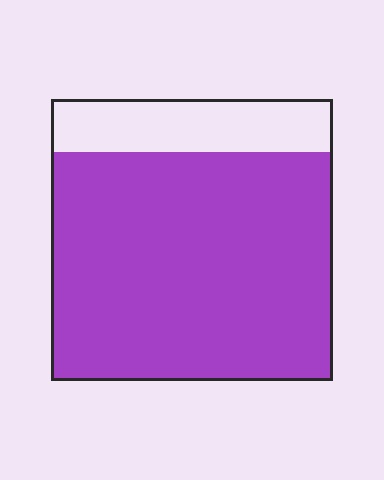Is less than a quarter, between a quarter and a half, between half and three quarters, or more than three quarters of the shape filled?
More than three quarters.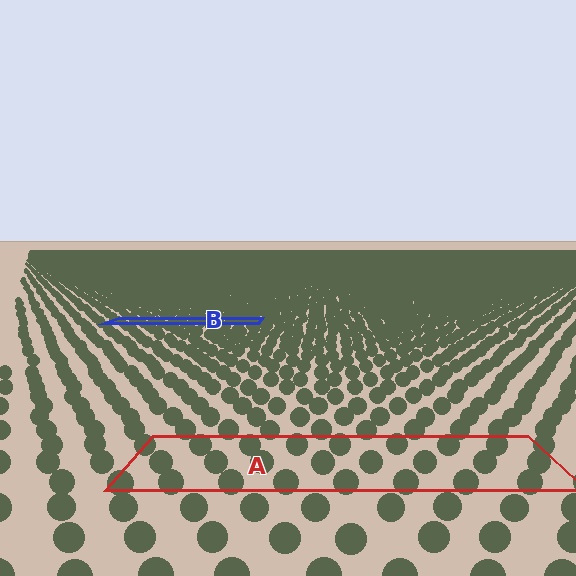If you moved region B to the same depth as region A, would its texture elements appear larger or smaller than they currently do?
They would appear larger. At a closer depth, the same texture elements are projected at a bigger on-screen size.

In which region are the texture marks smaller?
The texture marks are smaller in region B, because it is farther away.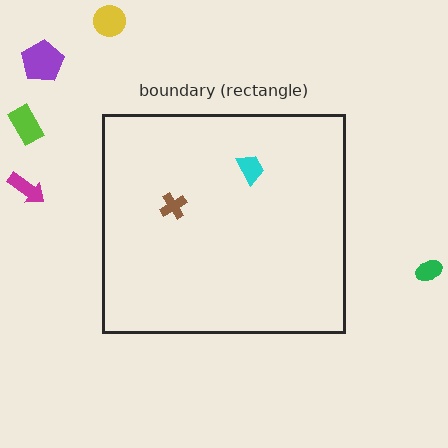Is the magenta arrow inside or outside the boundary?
Outside.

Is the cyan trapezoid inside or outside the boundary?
Inside.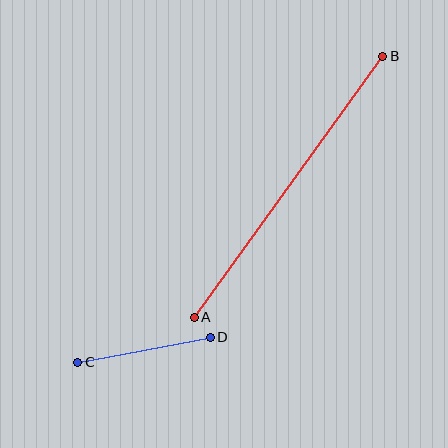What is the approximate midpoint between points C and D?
The midpoint is at approximately (144, 350) pixels.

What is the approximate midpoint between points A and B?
The midpoint is at approximately (288, 187) pixels.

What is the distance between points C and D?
The distance is approximately 135 pixels.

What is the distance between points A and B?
The distance is approximately 322 pixels.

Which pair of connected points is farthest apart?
Points A and B are farthest apart.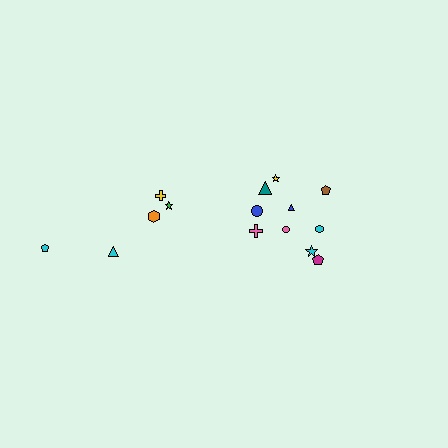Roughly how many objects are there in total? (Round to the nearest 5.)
Roughly 15 objects in total.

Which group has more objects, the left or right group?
The right group.